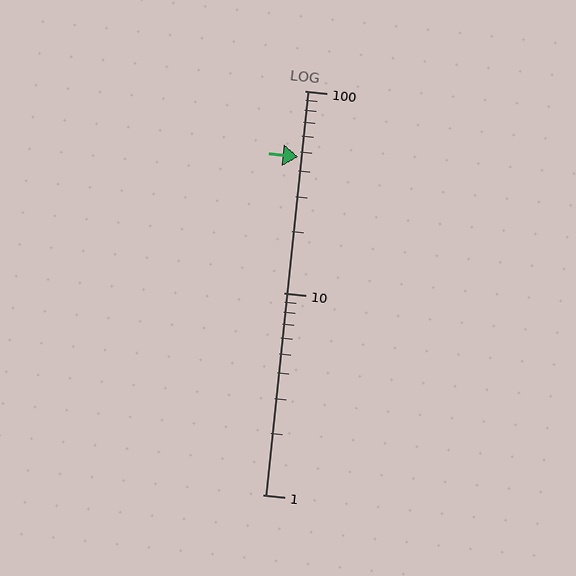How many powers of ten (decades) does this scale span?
The scale spans 2 decades, from 1 to 100.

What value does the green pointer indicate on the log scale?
The pointer indicates approximately 47.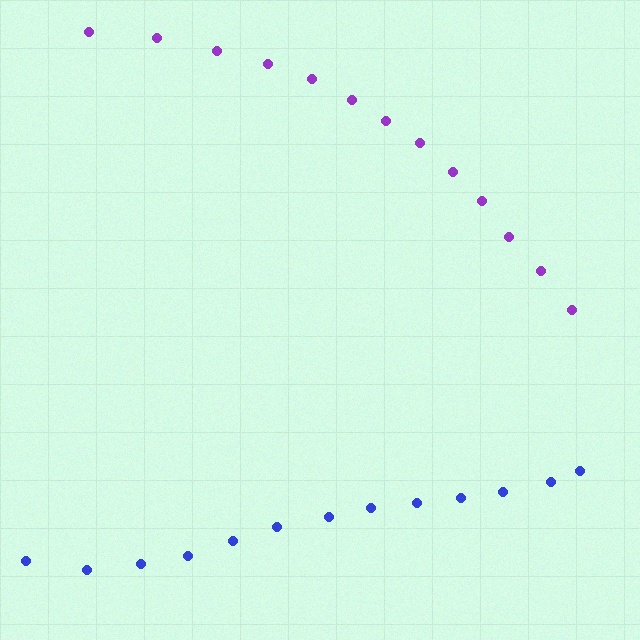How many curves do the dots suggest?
There are 2 distinct paths.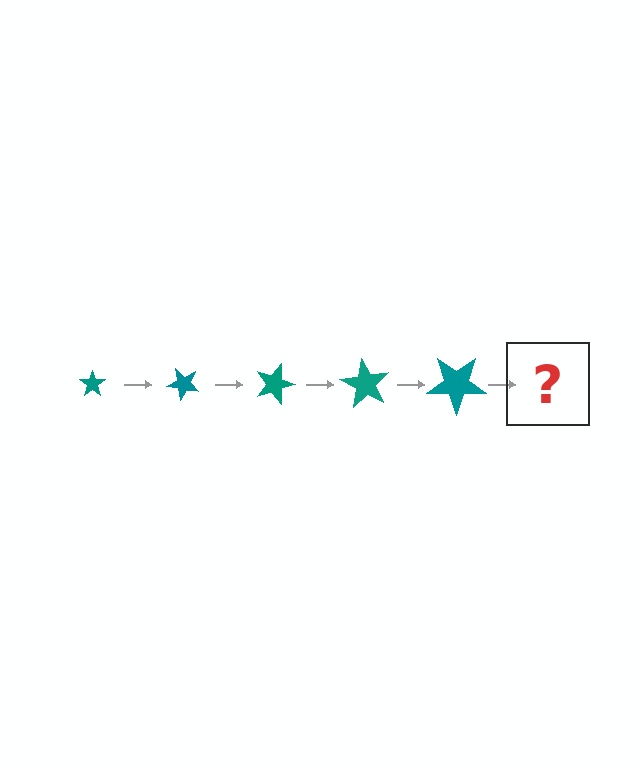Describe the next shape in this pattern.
It should be a star, larger than the previous one and rotated 225 degrees from the start.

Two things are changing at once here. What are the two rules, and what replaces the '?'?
The two rules are that the star grows larger each step and it rotates 45 degrees each step. The '?' should be a star, larger than the previous one and rotated 225 degrees from the start.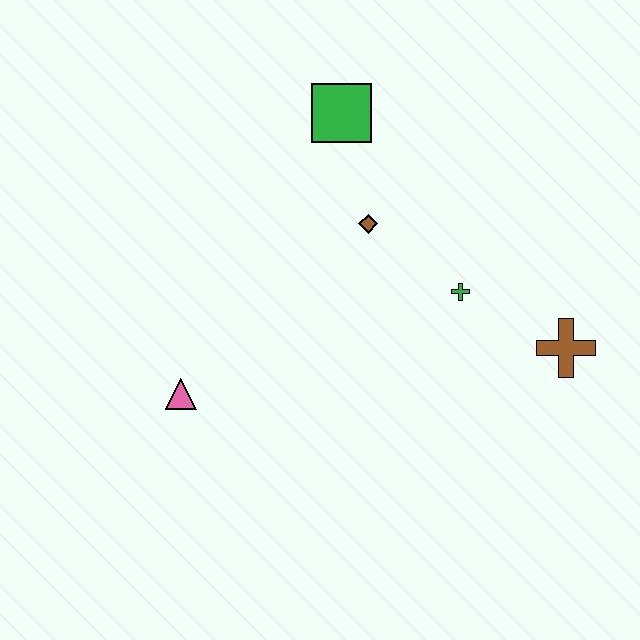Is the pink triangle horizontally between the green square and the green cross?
No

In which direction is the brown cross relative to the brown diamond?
The brown cross is to the right of the brown diamond.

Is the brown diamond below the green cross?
No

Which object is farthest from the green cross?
The pink triangle is farthest from the green cross.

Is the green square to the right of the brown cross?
No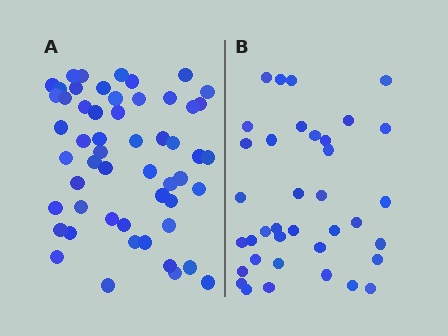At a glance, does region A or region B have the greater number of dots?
Region A (the left region) has more dots.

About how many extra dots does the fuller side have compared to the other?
Region A has approximately 15 more dots than region B.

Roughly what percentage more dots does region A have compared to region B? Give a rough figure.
About 45% more.